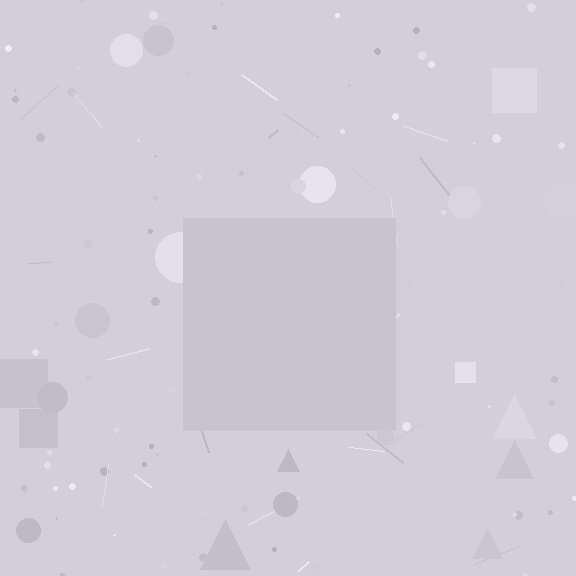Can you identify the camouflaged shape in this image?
The camouflaged shape is a square.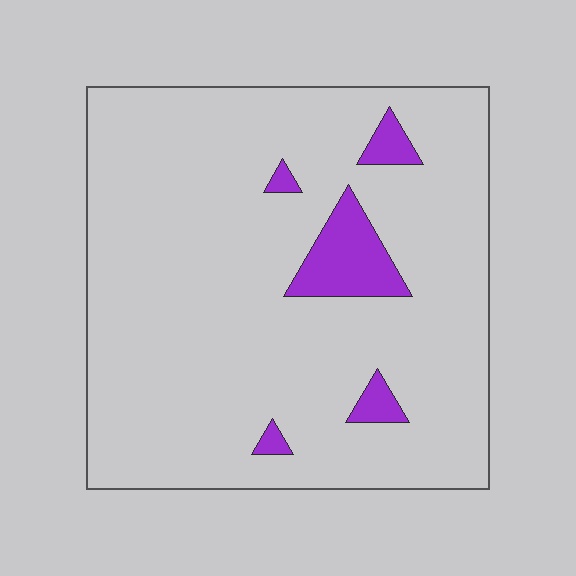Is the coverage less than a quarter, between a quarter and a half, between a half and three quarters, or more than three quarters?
Less than a quarter.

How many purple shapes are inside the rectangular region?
5.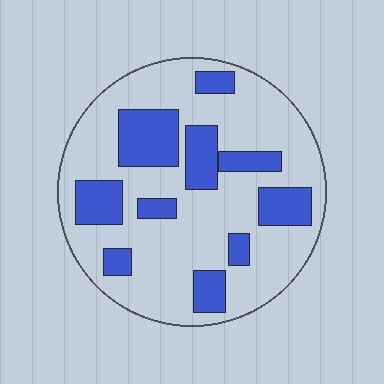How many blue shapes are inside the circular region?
10.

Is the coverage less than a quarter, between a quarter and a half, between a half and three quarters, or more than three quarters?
Between a quarter and a half.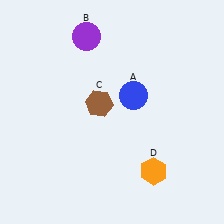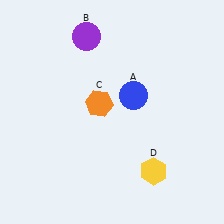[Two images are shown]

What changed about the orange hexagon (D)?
In Image 1, D is orange. In Image 2, it changed to yellow.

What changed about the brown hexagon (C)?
In Image 1, C is brown. In Image 2, it changed to orange.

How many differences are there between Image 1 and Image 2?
There are 2 differences between the two images.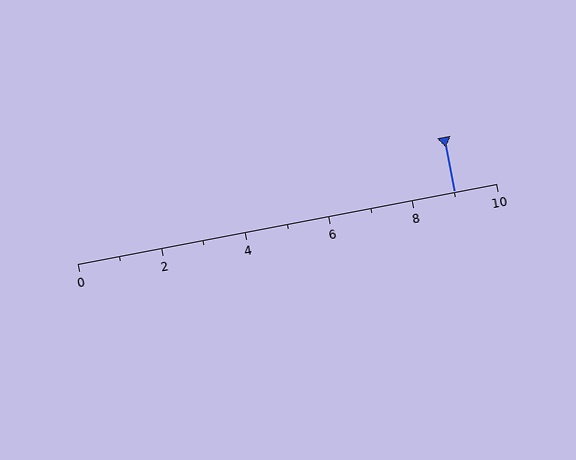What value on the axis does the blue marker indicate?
The marker indicates approximately 9.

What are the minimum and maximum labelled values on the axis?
The axis runs from 0 to 10.